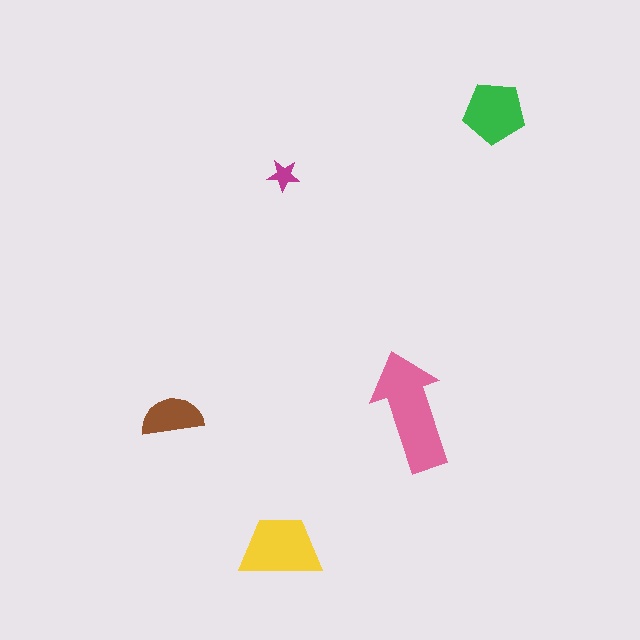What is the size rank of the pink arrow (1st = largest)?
1st.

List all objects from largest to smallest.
The pink arrow, the yellow trapezoid, the green pentagon, the brown semicircle, the magenta star.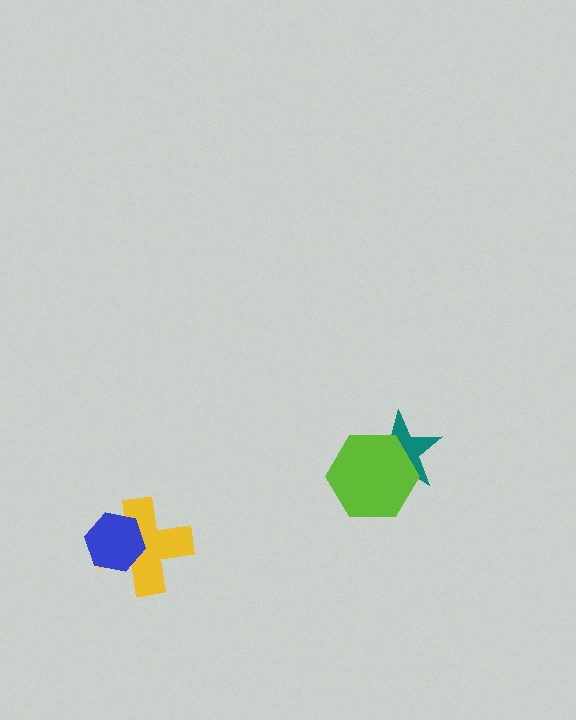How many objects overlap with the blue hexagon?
1 object overlaps with the blue hexagon.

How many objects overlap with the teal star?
1 object overlaps with the teal star.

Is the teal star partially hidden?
Yes, it is partially covered by another shape.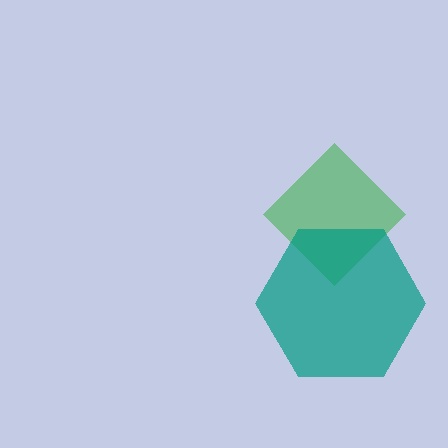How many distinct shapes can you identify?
There are 2 distinct shapes: a green diamond, a teal hexagon.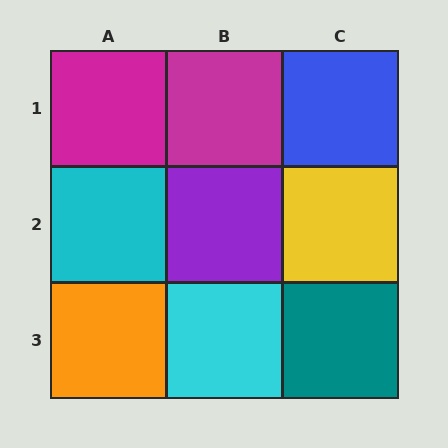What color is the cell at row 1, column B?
Magenta.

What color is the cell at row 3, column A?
Orange.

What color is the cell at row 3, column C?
Teal.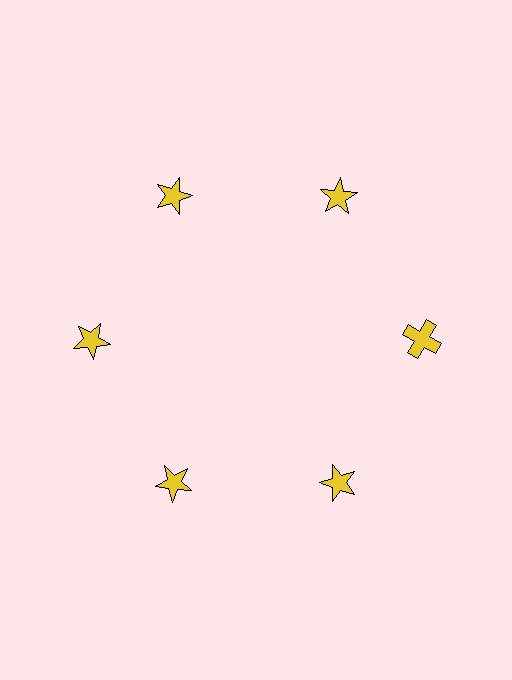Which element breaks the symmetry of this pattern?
The yellow cross at roughly the 3 o'clock position breaks the symmetry. All other shapes are yellow stars.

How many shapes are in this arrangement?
There are 6 shapes arranged in a ring pattern.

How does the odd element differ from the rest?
It has a different shape: cross instead of star.